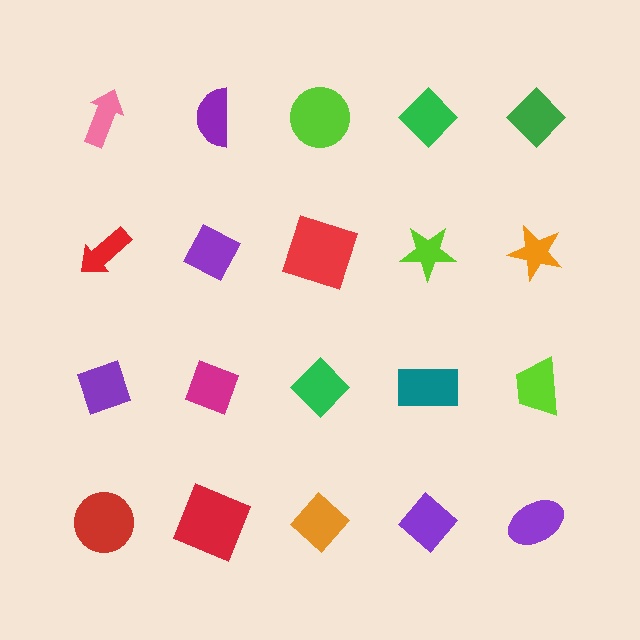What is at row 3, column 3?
A green diamond.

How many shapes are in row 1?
5 shapes.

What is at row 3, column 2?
A magenta diamond.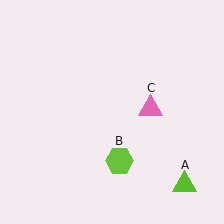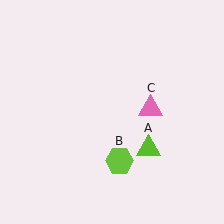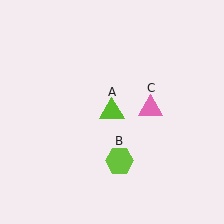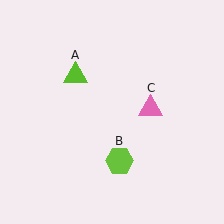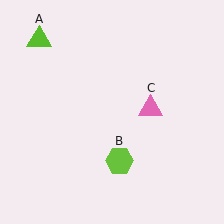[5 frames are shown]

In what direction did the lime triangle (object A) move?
The lime triangle (object A) moved up and to the left.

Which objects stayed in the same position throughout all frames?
Lime hexagon (object B) and pink triangle (object C) remained stationary.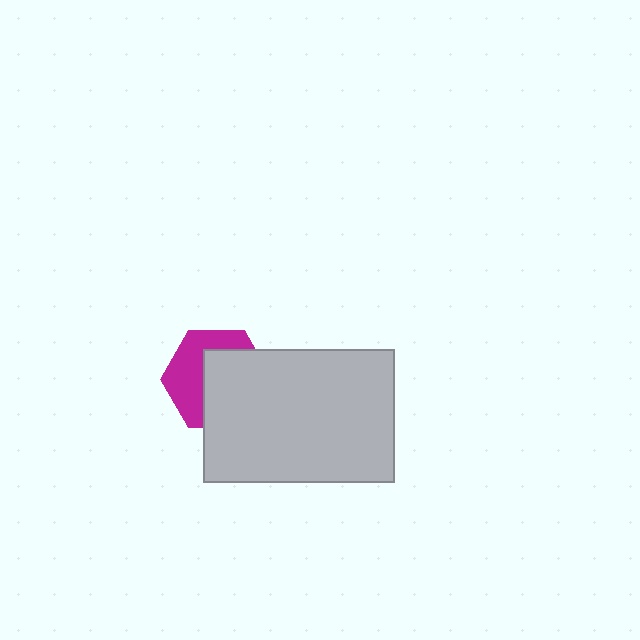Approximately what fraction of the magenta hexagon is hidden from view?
Roughly 54% of the magenta hexagon is hidden behind the light gray rectangle.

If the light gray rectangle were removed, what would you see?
You would see the complete magenta hexagon.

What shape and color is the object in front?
The object in front is a light gray rectangle.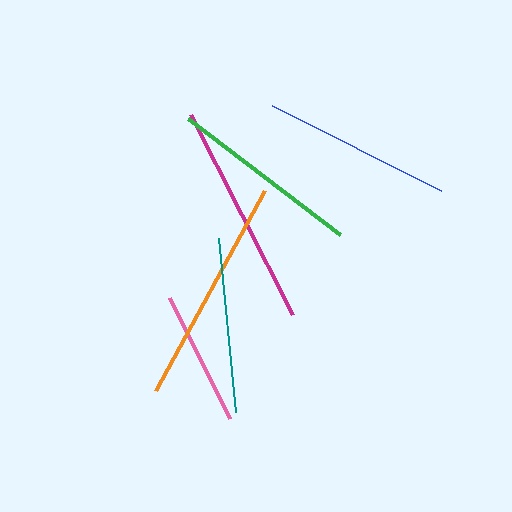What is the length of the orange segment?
The orange segment is approximately 228 pixels long.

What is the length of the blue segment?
The blue segment is approximately 189 pixels long.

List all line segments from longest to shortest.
From longest to shortest: orange, magenta, green, blue, teal, pink.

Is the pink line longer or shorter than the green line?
The green line is longer than the pink line.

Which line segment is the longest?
The orange line is the longest at approximately 228 pixels.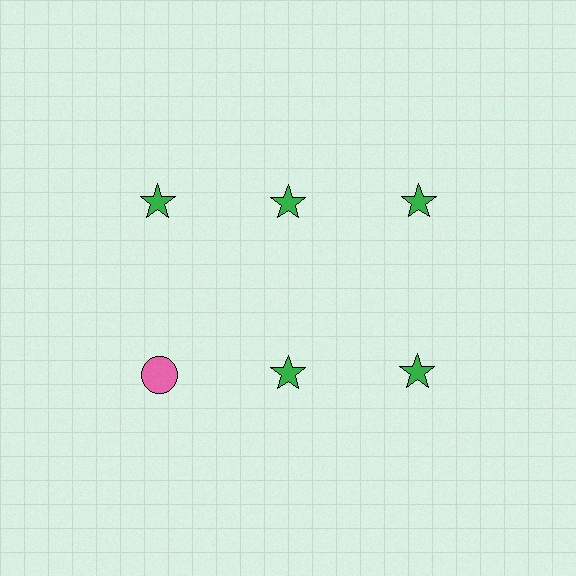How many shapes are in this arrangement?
There are 6 shapes arranged in a grid pattern.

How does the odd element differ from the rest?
It differs in both color (pink instead of green) and shape (circle instead of star).